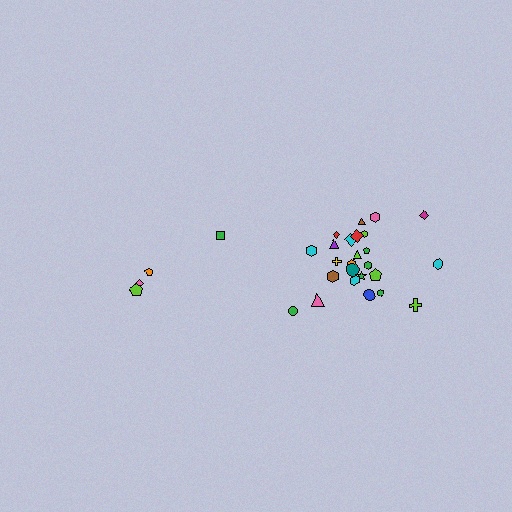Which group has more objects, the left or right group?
The right group.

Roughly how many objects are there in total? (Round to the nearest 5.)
Roughly 30 objects in total.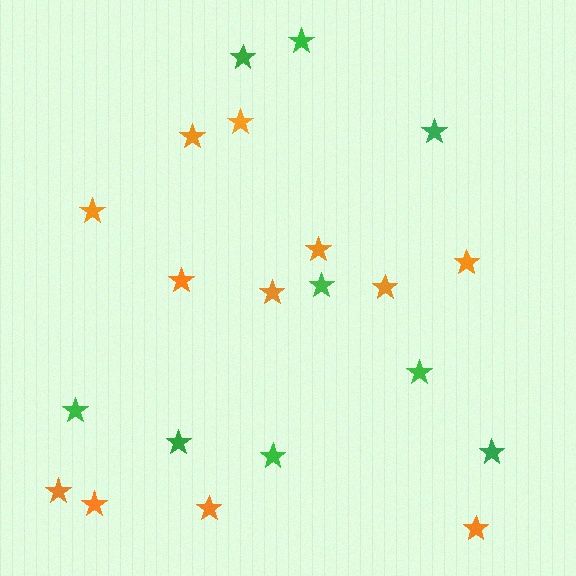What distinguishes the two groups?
There are 2 groups: one group of green stars (9) and one group of orange stars (12).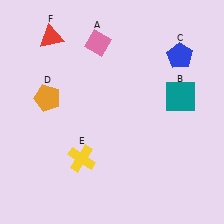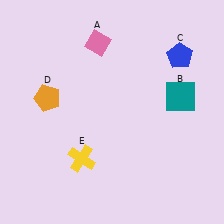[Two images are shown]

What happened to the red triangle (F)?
The red triangle (F) was removed in Image 2. It was in the top-left area of Image 1.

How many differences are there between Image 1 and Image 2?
There is 1 difference between the two images.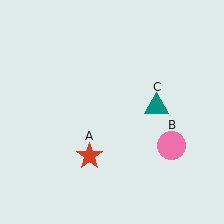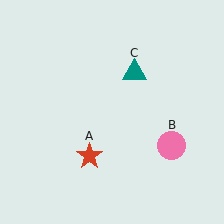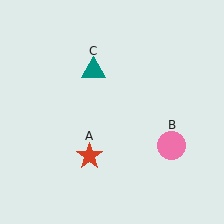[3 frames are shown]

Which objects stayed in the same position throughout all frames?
Red star (object A) and pink circle (object B) remained stationary.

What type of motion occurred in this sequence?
The teal triangle (object C) rotated counterclockwise around the center of the scene.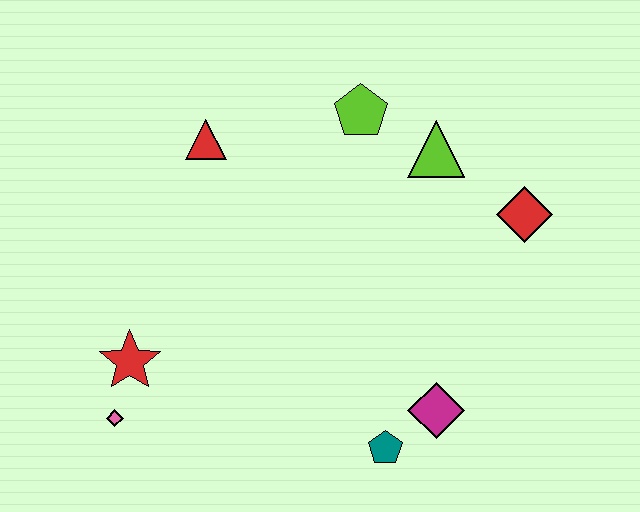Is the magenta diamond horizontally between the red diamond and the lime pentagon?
Yes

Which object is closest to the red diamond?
The lime triangle is closest to the red diamond.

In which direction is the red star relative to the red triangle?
The red star is below the red triangle.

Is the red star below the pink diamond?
No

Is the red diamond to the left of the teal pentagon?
No